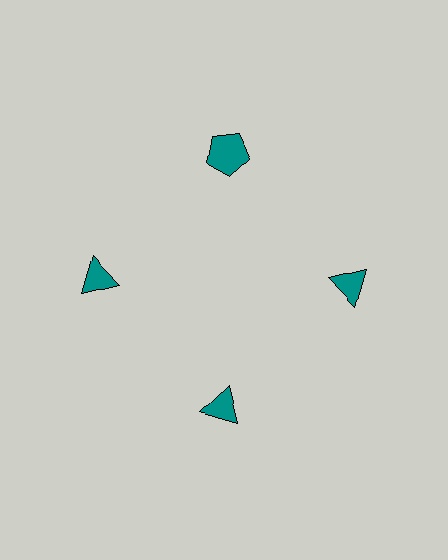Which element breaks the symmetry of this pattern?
The teal pentagon at roughly the 12 o'clock position breaks the symmetry. All other shapes are teal triangles.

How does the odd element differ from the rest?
It has a different shape: pentagon instead of triangle.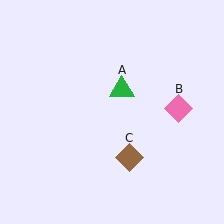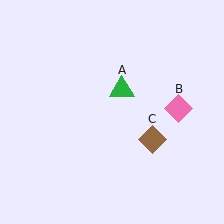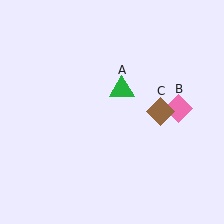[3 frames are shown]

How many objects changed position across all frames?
1 object changed position: brown diamond (object C).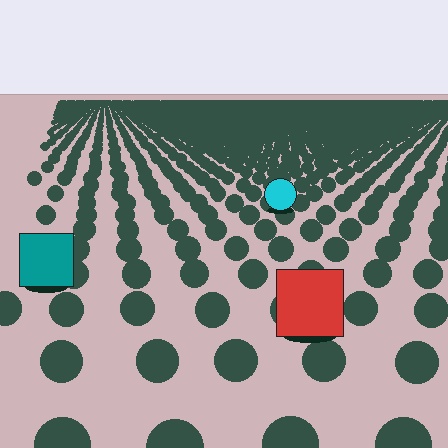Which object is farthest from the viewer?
The cyan circle is farthest from the viewer. It appears smaller and the ground texture around it is denser.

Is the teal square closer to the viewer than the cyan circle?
Yes. The teal square is closer — you can tell from the texture gradient: the ground texture is coarser near it.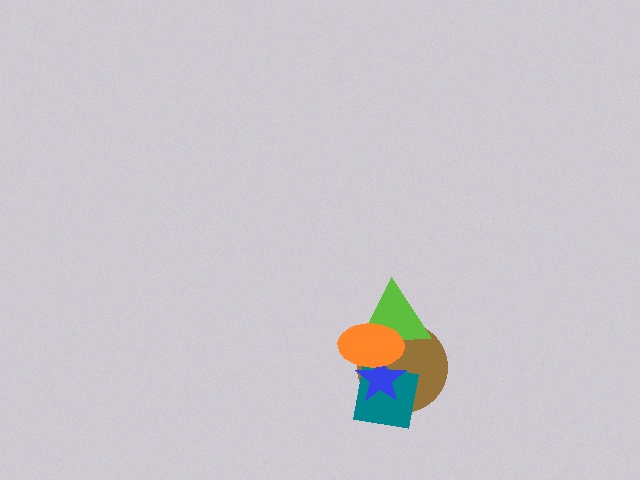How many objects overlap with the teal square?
3 objects overlap with the teal square.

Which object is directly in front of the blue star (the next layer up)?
The lime triangle is directly in front of the blue star.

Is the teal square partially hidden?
Yes, it is partially covered by another shape.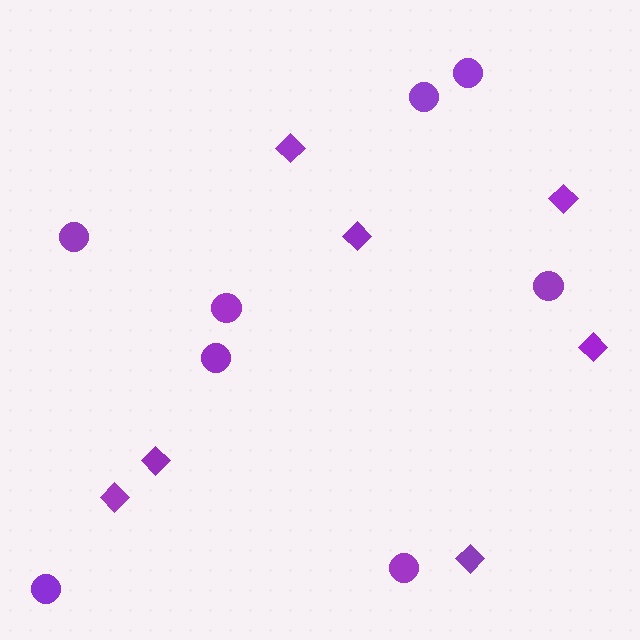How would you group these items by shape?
There are 2 groups: one group of diamonds (7) and one group of circles (8).